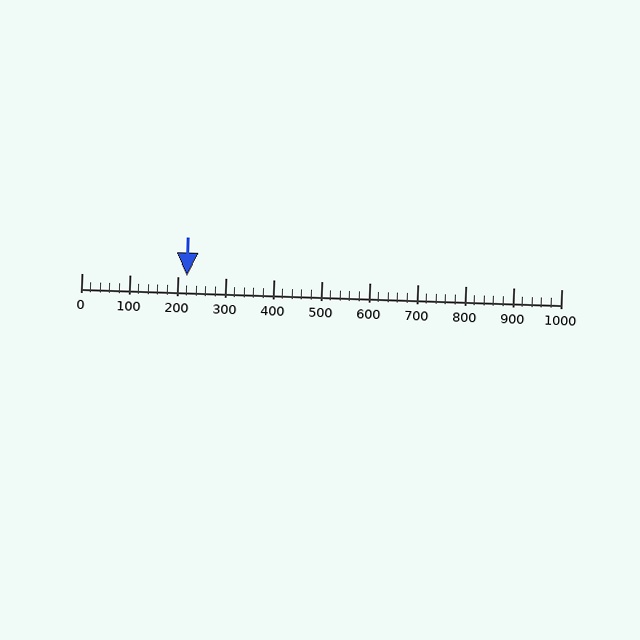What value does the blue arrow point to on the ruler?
The blue arrow points to approximately 220.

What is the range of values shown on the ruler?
The ruler shows values from 0 to 1000.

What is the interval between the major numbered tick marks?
The major tick marks are spaced 100 units apart.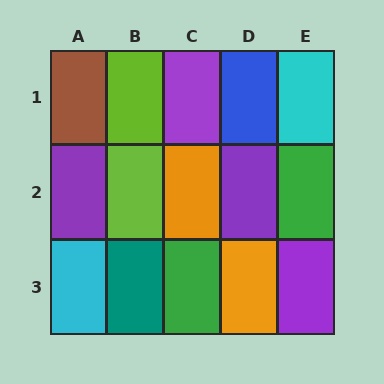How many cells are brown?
1 cell is brown.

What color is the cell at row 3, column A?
Cyan.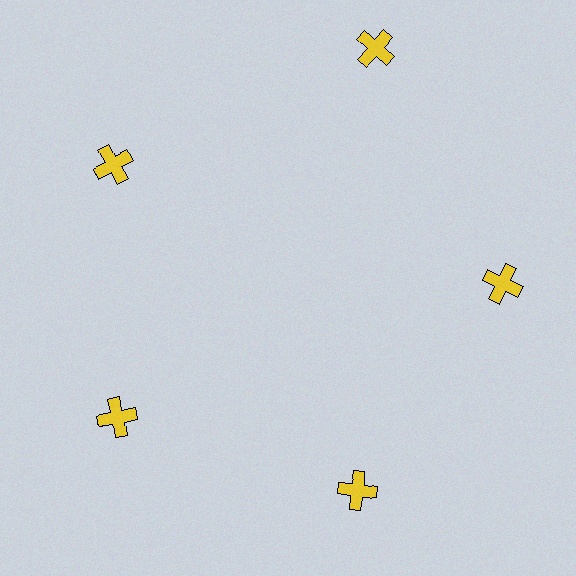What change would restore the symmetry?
The symmetry would be restored by moving it inward, back onto the ring so that all 5 crosses sit at equal angles and equal distance from the center.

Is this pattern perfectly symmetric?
No. The 5 yellow crosses are arranged in a ring, but one element near the 1 o'clock position is pushed outward from the center, breaking the 5-fold rotational symmetry.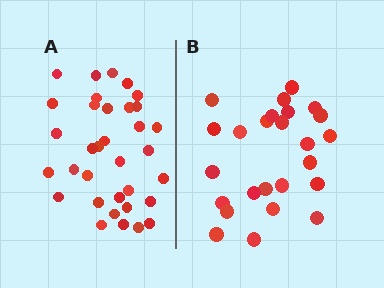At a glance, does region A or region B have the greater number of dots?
Region A (the left region) has more dots.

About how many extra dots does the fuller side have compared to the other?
Region A has roughly 8 or so more dots than region B.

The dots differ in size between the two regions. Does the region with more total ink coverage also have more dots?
No. Region B has more total ink coverage because its dots are larger, but region A actually contains more individual dots. Total area can be misleading — the number of items is what matters here.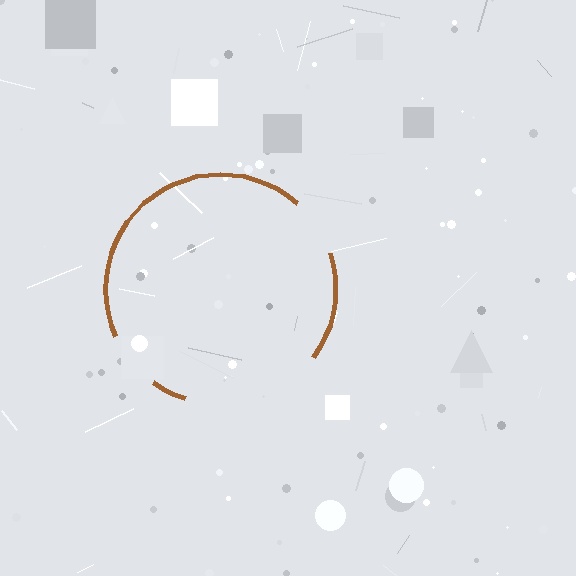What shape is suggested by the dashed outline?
The dashed outline suggests a circle.